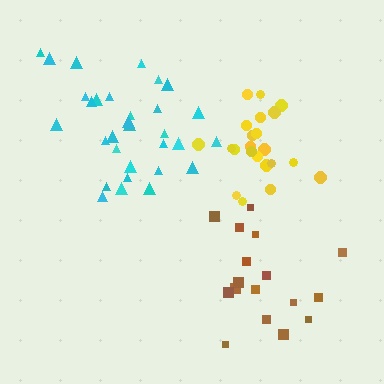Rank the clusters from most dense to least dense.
yellow, cyan, brown.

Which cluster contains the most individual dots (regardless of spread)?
Cyan (31).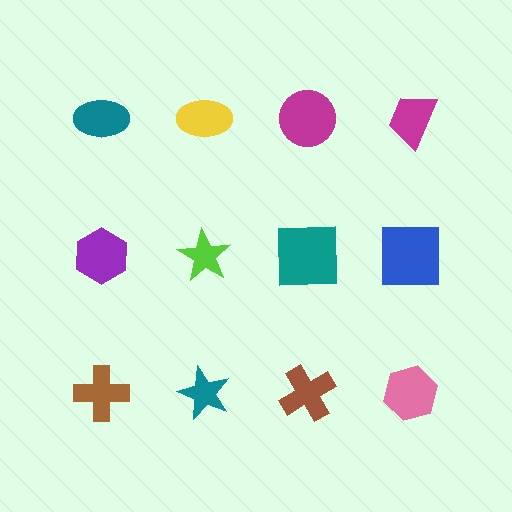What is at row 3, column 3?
A brown cross.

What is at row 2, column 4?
A blue square.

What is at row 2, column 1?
A purple hexagon.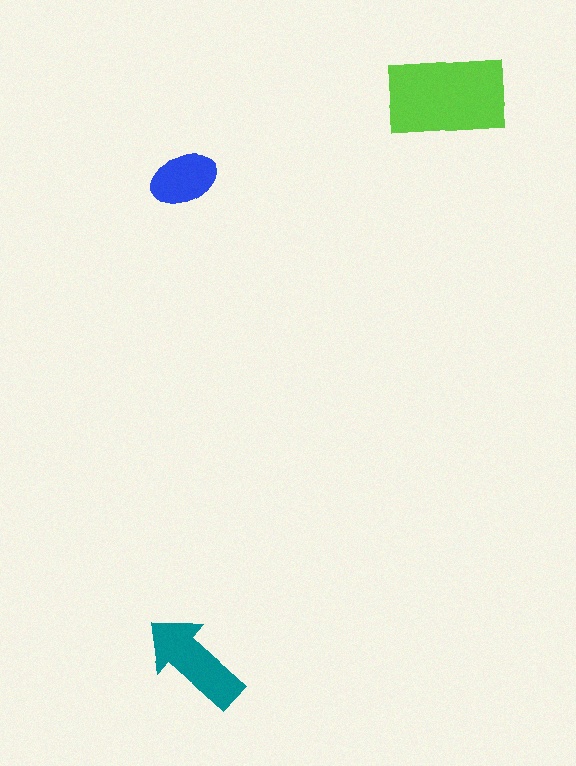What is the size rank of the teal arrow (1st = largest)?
2nd.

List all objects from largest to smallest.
The lime rectangle, the teal arrow, the blue ellipse.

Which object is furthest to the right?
The lime rectangle is rightmost.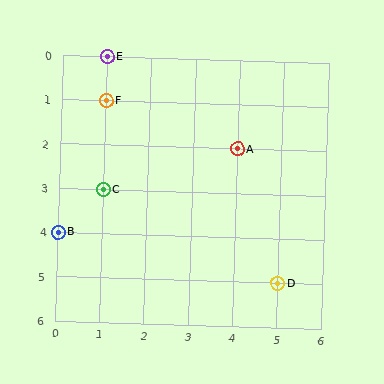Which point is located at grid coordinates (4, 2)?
Point A is at (4, 2).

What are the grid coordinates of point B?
Point B is at grid coordinates (0, 4).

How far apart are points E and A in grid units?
Points E and A are 3 columns and 2 rows apart (about 3.6 grid units diagonally).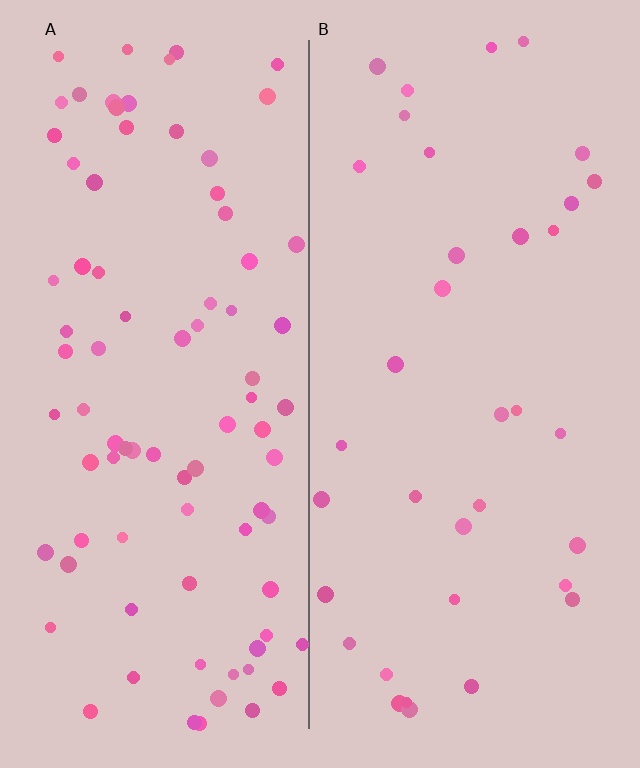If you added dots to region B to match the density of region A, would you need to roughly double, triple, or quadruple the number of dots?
Approximately double.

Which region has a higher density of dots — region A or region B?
A (the left).